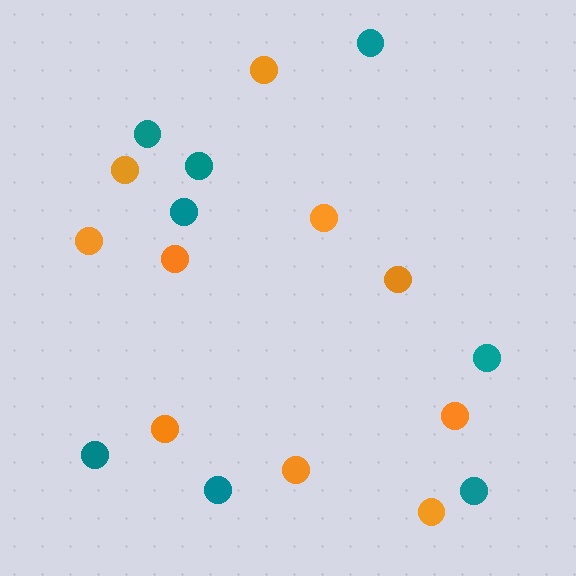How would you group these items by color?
There are 2 groups: one group of orange circles (10) and one group of teal circles (8).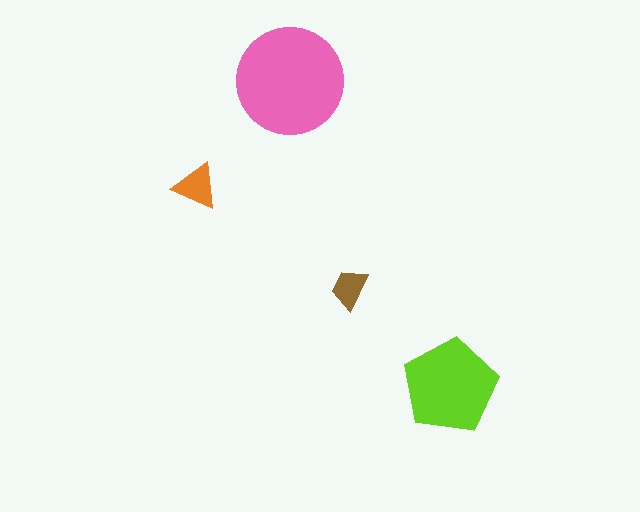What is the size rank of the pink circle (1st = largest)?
1st.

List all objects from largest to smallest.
The pink circle, the lime pentagon, the orange triangle, the brown trapezoid.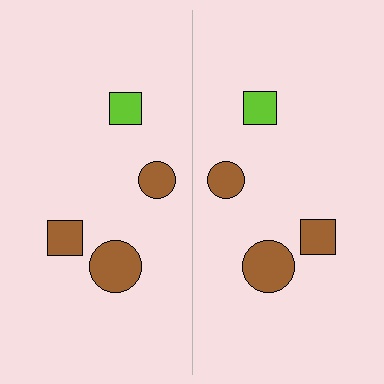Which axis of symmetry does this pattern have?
The pattern has a vertical axis of symmetry running through the center of the image.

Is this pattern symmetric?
Yes, this pattern has bilateral (reflection) symmetry.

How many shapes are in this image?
There are 8 shapes in this image.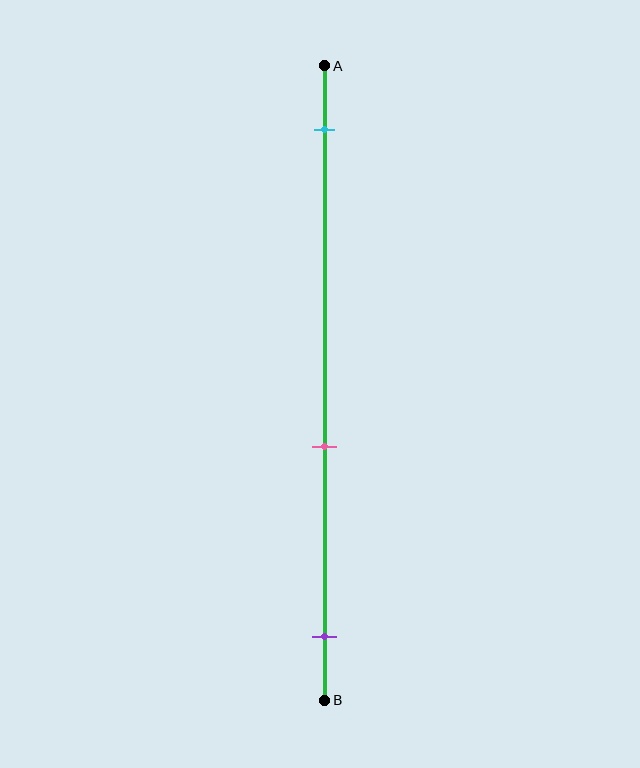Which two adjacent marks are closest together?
The pink and purple marks are the closest adjacent pair.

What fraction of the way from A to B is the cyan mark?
The cyan mark is approximately 10% (0.1) of the way from A to B.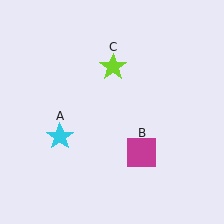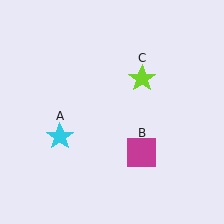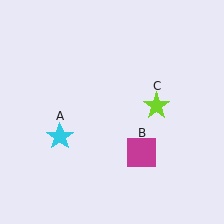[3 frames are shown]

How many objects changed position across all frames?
1 object changed position: lime star (object C).